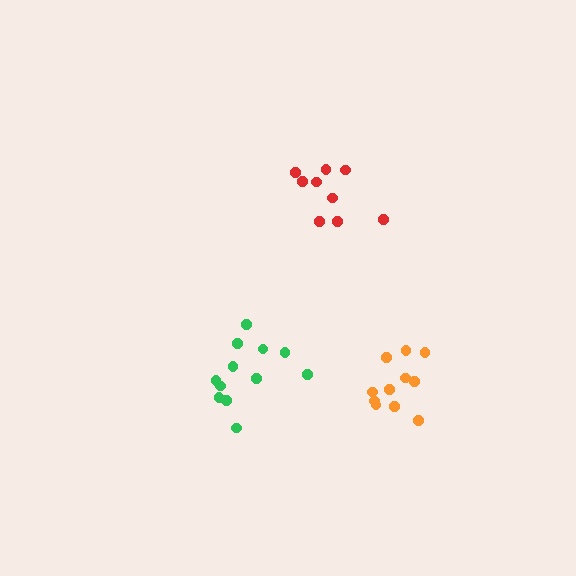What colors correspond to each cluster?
The clusters are colored: orange, red, green.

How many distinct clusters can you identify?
There are 3 distinct clusters.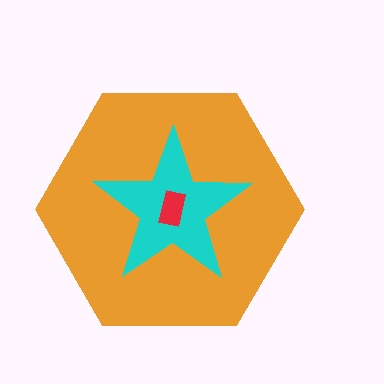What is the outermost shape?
The orange hexagon.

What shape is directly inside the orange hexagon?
The cyan star.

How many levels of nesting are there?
3.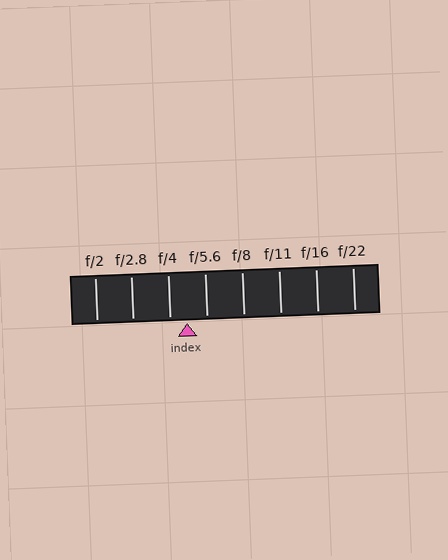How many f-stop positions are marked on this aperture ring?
There are 8 f-stop positions marked.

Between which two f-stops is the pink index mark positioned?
The index mark is between f/4 and f/5.6.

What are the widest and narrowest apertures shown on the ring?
The widest aperture shown is f/2 and the narrowest is f/22.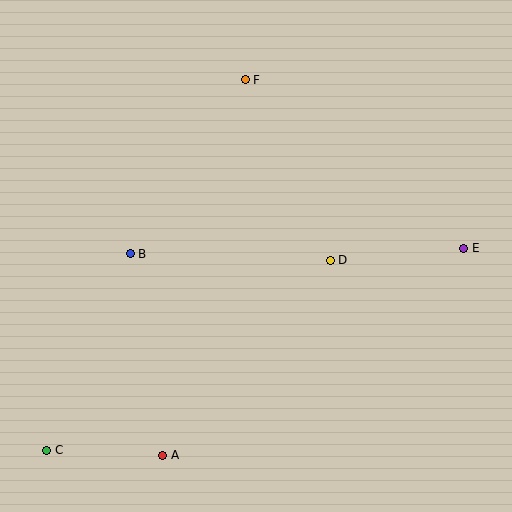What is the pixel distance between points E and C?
The distance between E and C is 463 pixels.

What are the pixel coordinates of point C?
Point C is at (47, 450).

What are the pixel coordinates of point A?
Point A is at (163, 455).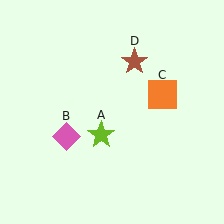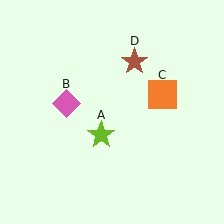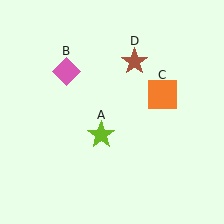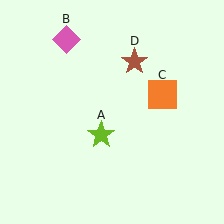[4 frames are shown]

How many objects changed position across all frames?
1 object changed position: pink diamond (object B).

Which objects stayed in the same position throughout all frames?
Lime star (object A) and orange square (object C) and brown star (object D) remained stationary.